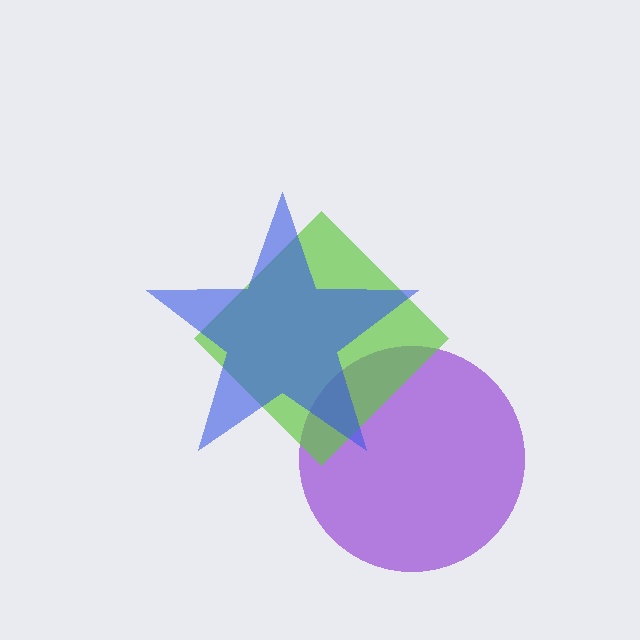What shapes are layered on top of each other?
The layered shapes are: a purple circle, a lime diamond, a blue star.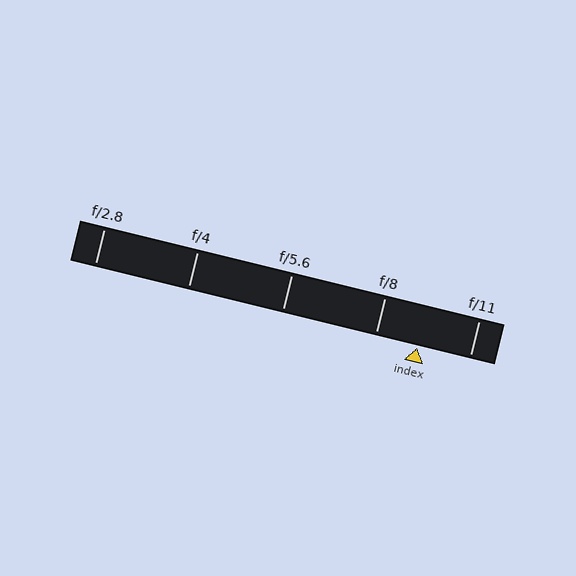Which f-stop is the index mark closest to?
The index mark is closest to f/8.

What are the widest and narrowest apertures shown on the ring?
The widest aperture shown is f/2.8 and the narrowest is f/11.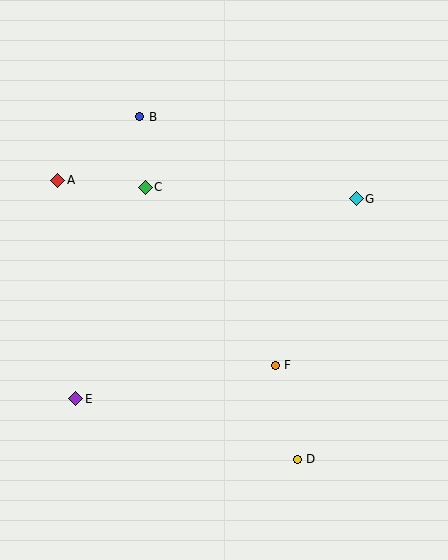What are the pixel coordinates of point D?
Point D is at (297, 459).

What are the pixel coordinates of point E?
Point E is at (76, 399).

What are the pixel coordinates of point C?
Point C is at (145, 187).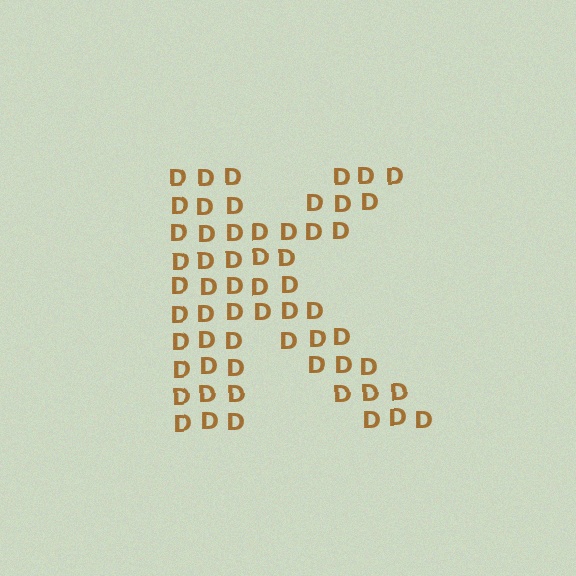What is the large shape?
The large shape is the letter K.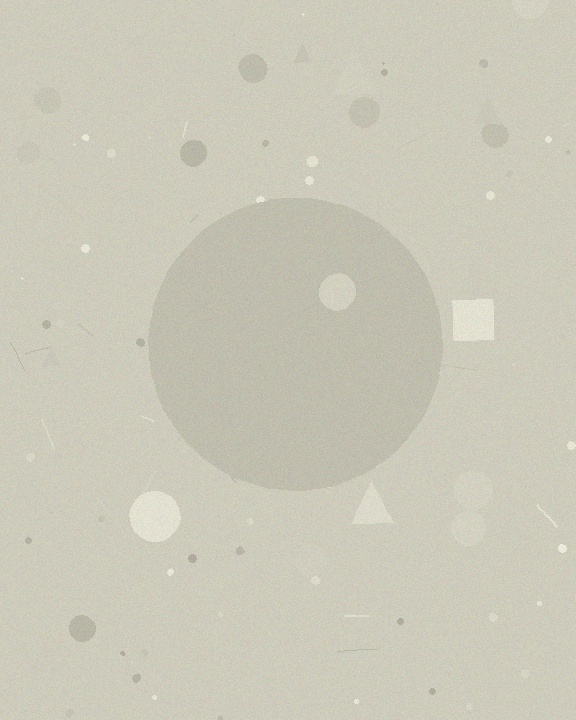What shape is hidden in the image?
A circle is hidden in the image.